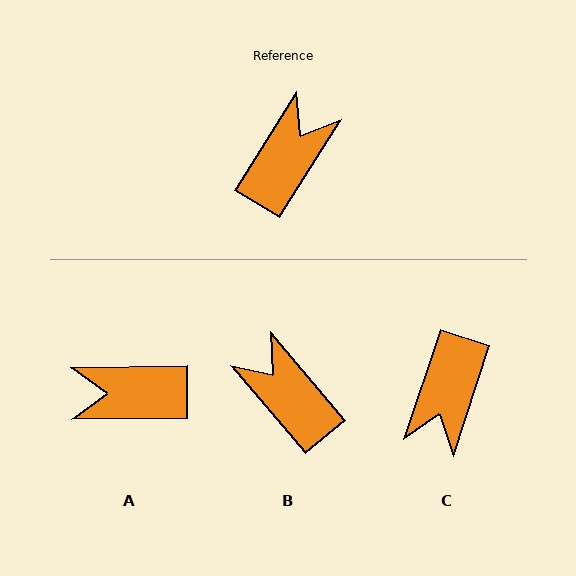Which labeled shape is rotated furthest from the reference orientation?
C, about 166 degrees away.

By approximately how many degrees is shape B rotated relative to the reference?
Approximately 72 degrees counter-clockwise.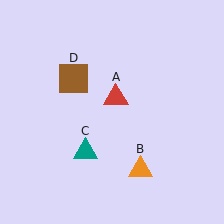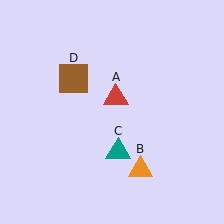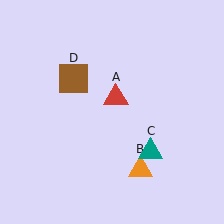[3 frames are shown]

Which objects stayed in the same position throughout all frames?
Red triangle (object A) and orange triangle (object B) and brown square (object D) remained stationary.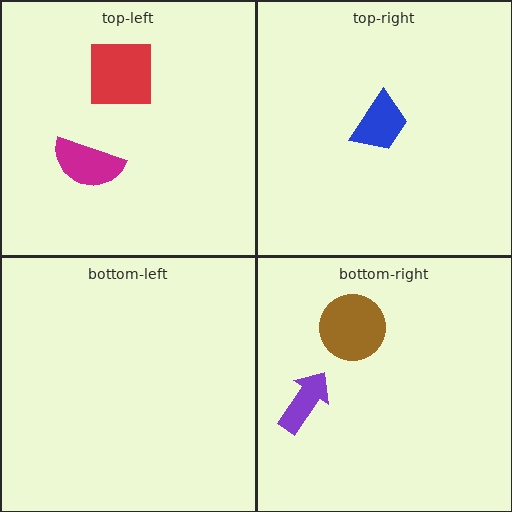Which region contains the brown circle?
The bottom-right region.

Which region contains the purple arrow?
The bottom-right region.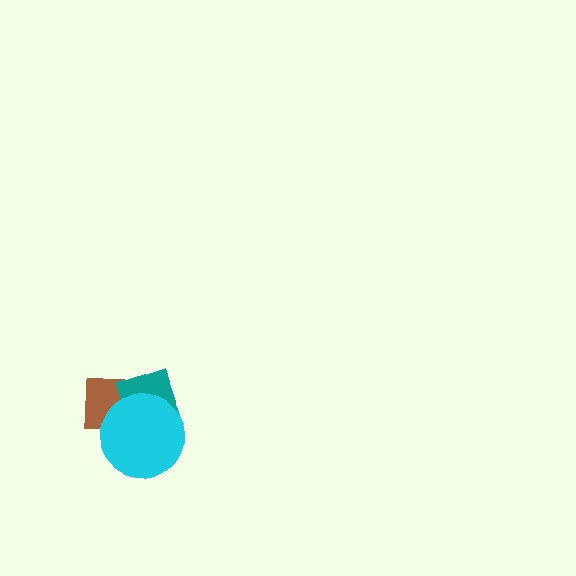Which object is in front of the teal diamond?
The cyan circle is in front of the teal diamond.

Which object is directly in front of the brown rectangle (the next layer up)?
The teal diamond is directly in front of the brown rectangle.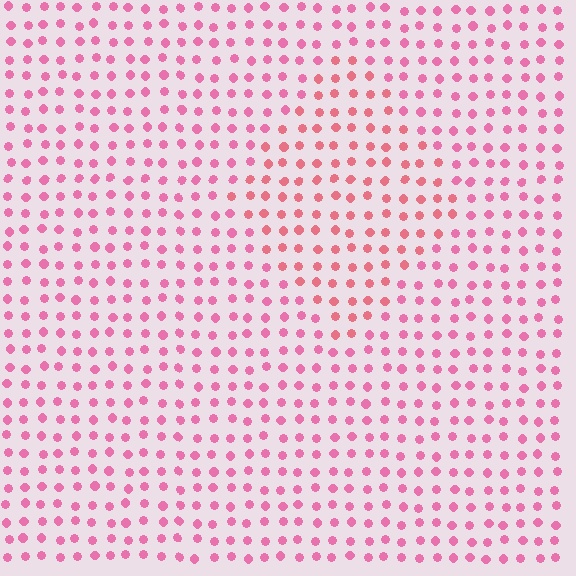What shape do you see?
I see a diamond.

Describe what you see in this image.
The image is filled with small pink elements in a uniform arrangement. A diamond-shaped region is visible where the elements are tinted to a slightly different hue, forming a subtle color boundary.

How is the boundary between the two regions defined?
The boundary is defined purely by a slight shift in hue (about 21 degrees). Spacing, size, and orientation are identical on both sides.